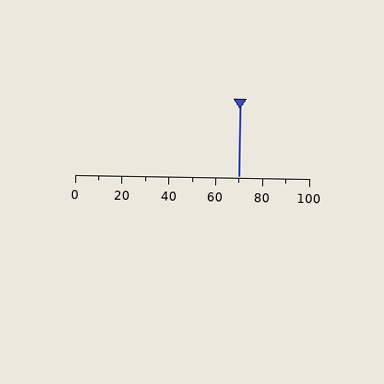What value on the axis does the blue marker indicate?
The marker indicates approximately 70.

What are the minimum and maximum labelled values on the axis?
The axis runs from 0 to 100.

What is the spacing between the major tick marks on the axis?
The major ticks are spaced 20 apart.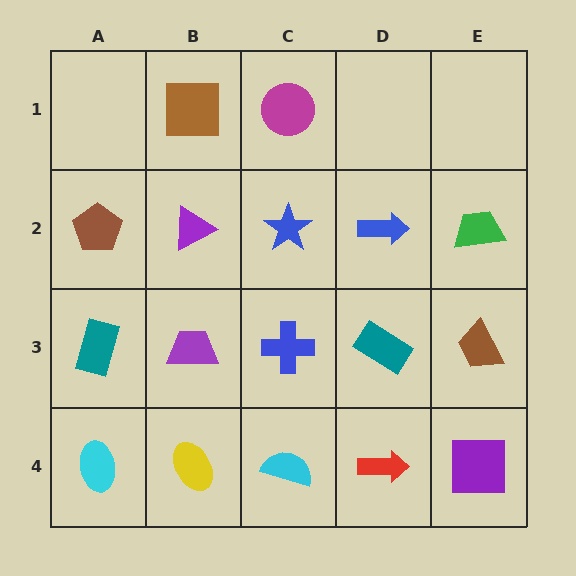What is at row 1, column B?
A brown square.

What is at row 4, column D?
A red arrow.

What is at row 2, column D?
A blue arrow.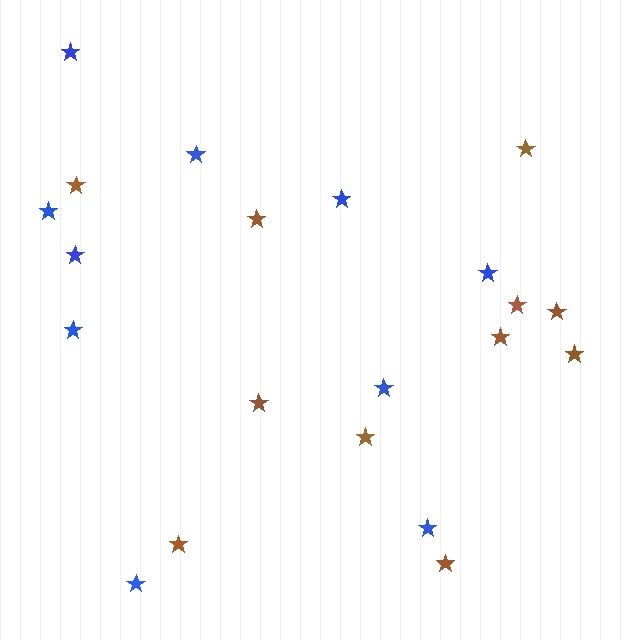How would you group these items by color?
There are 2 groups: one group of brown stars (11) and one group of blue stars (10).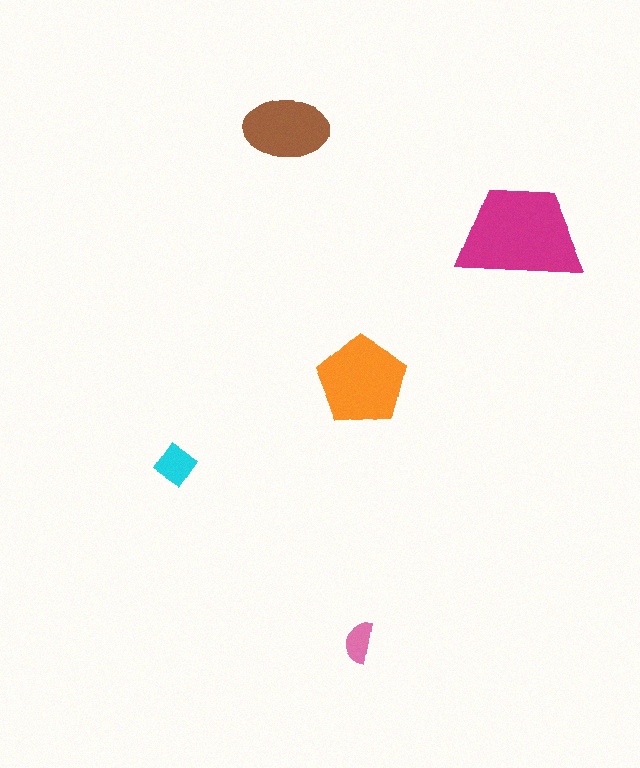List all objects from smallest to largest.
The pink semicircle, the cyan diamond, the brown ellipse, the orange pentagon, the magenta trapezoid.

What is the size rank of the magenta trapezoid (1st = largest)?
1st.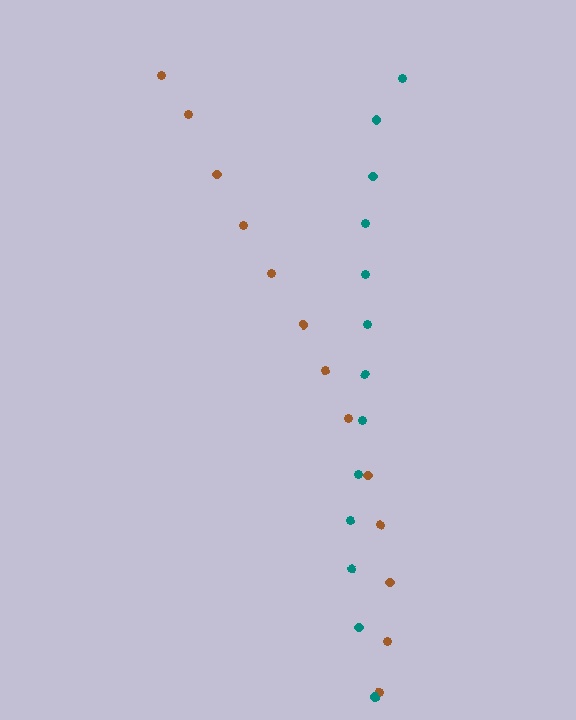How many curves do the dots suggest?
There are 2 distinct paths.